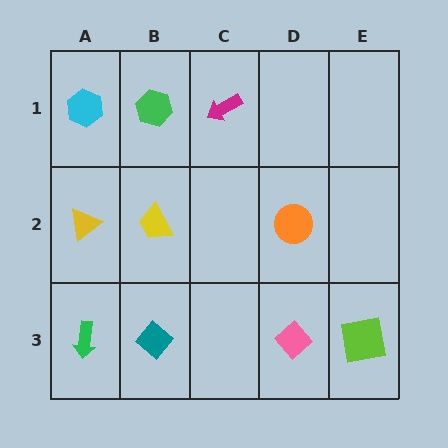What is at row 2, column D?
An orange circle.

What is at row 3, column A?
A green arrow.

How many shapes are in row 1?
3 shapes.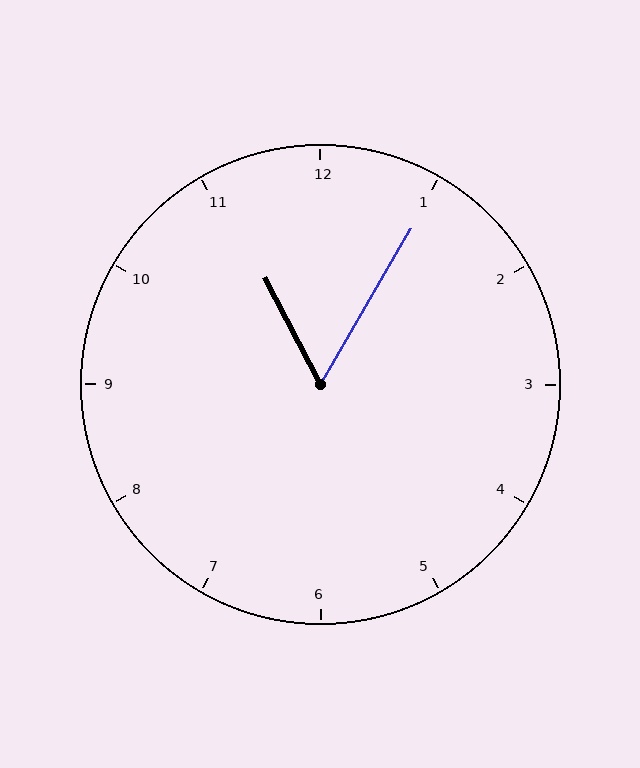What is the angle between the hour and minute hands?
Approximately 58 degrees.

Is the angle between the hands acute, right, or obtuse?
It is acute.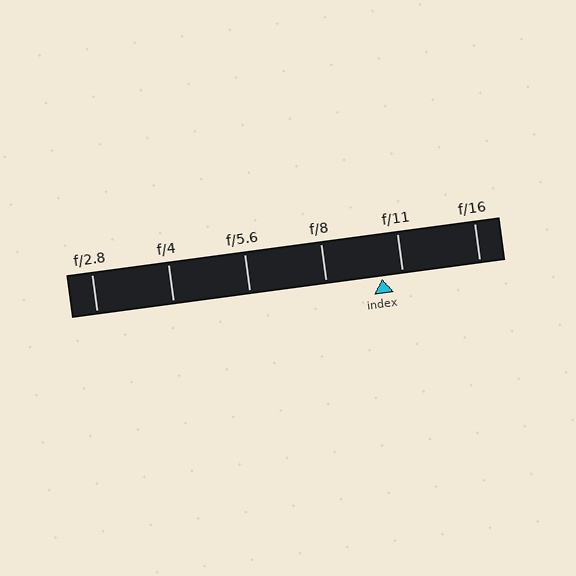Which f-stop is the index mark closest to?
The index mark is closest to f/11.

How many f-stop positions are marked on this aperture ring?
There are 6 f-stop positions marked.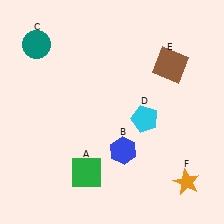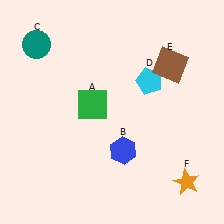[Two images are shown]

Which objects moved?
The objects that moved are: the green square (A), the cyan pentagon (D).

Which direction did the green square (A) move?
The green square (A) moved up.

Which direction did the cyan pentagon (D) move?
The cyan pentagon (D) moved up.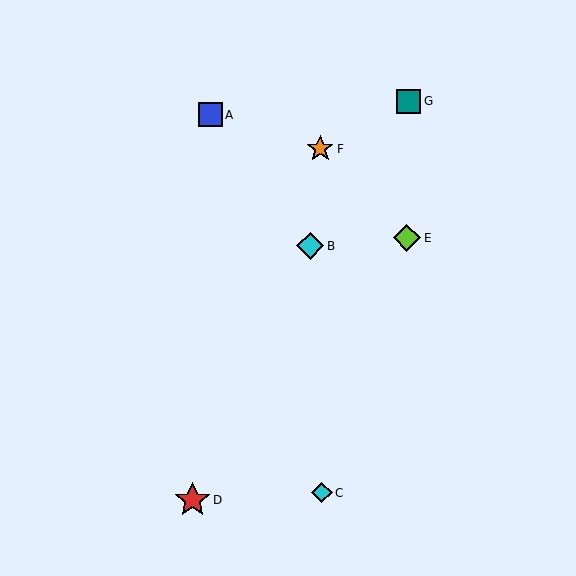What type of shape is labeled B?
Shape B is a cyan diamond.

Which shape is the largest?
The red star (labeled D) is the largest.